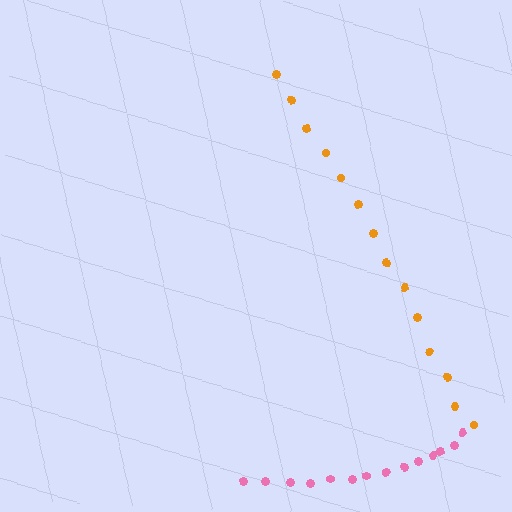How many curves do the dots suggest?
There are 2 distinct paths.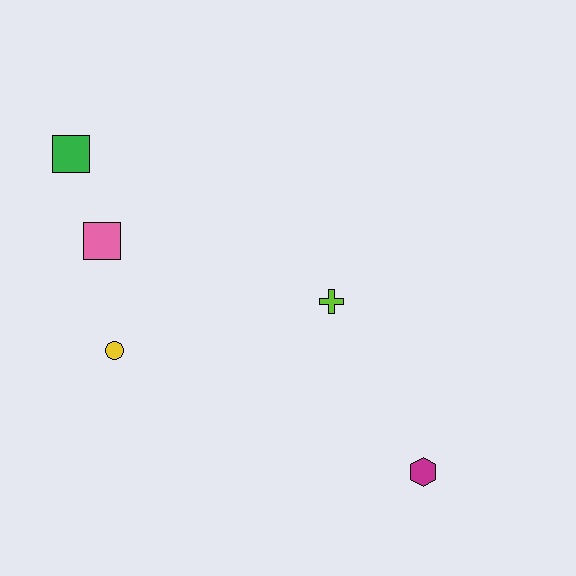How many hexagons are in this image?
There is 1 hexagon.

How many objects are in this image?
There are 5 objects.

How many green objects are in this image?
There is 1 green object.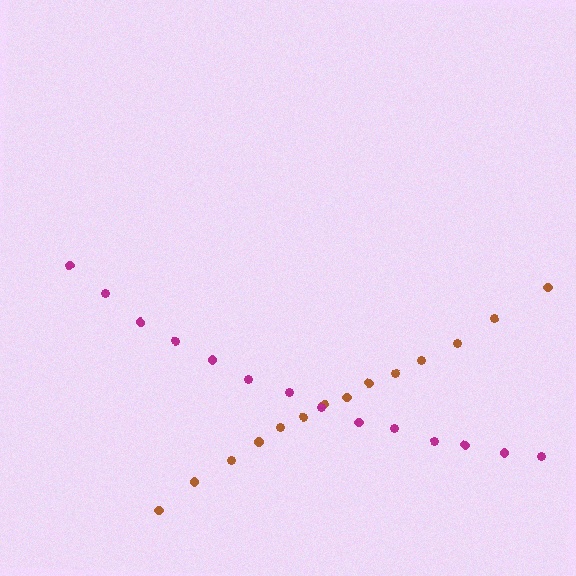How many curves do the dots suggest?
There are 2 distinct paths.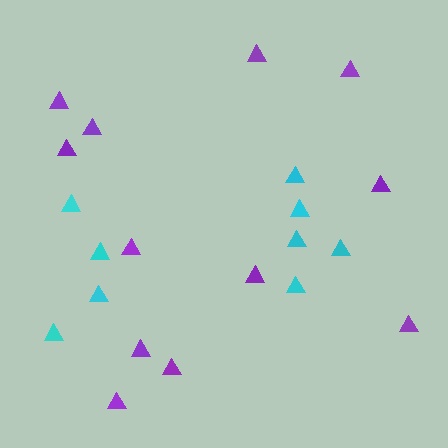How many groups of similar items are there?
There are 2 groups: one group of cyan triangles (9) and one group of purple triangles (12).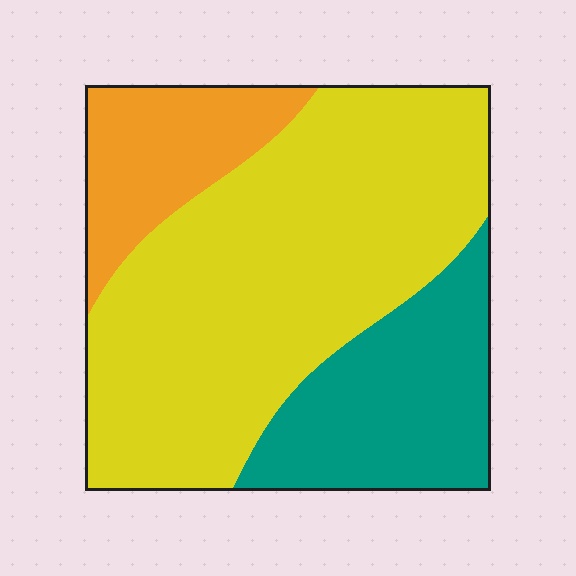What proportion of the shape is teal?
Teal takes up less than a quarter of the shape.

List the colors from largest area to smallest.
From largest to smallest: yellow, teal, orange.